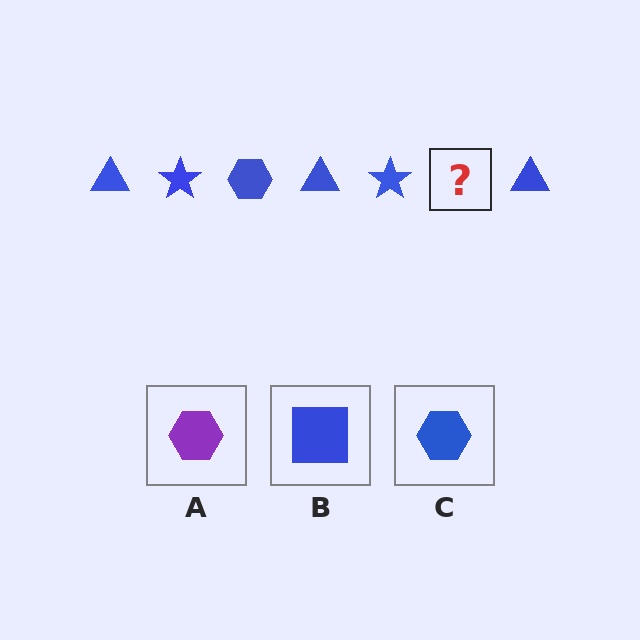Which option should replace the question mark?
Option C.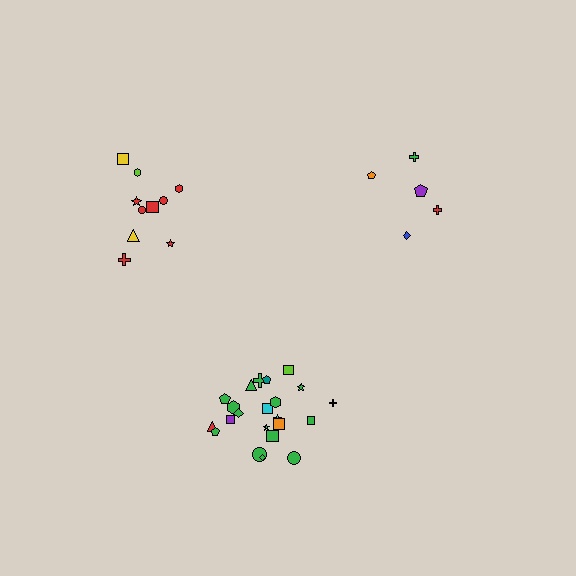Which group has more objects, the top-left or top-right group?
The top-left group.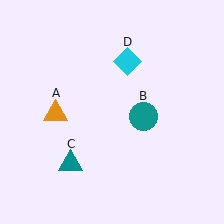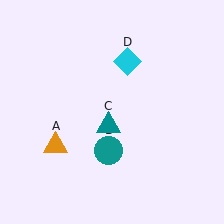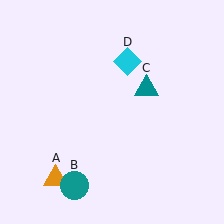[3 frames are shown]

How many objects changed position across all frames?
3 objects changed position: orange triangle (object A), teal circle (object B), teal triangle (object C).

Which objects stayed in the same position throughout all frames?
Cyan diamond (object D) remained stationary.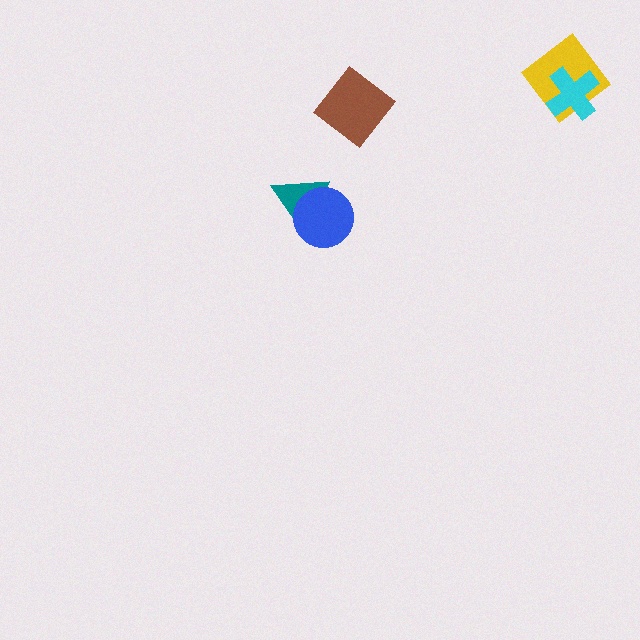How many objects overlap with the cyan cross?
1 object overlaps with the cyan cross.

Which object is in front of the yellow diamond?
The cyan cross is in front of the yellow diamond.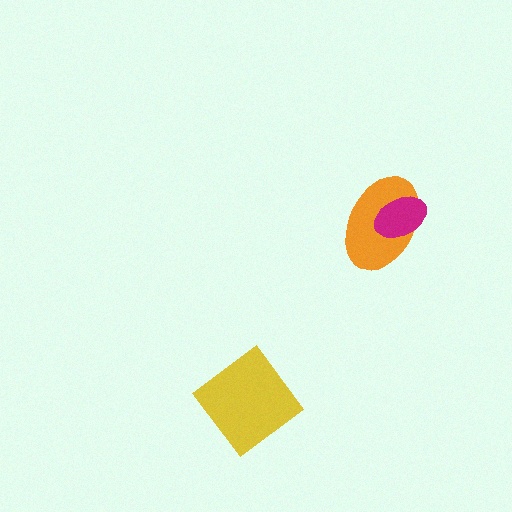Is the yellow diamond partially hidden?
No, no other shape covers it.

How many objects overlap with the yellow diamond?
0 objects overlap with the yellow diamond.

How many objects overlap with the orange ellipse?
1 object overlaps with the orange ellipse.